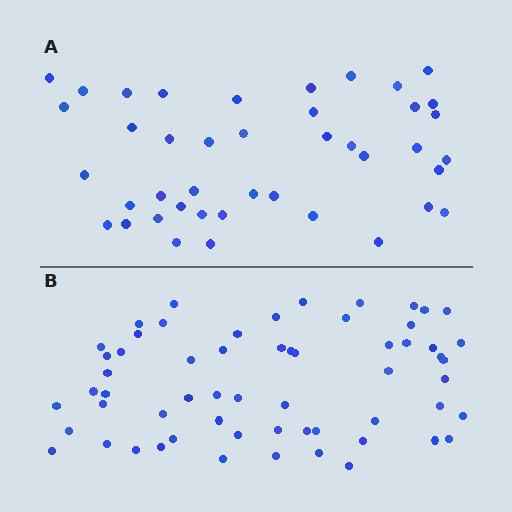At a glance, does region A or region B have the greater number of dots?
Region B (the bottom region) has more dots.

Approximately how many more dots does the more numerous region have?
Region B has approximately 20 more dots than region A.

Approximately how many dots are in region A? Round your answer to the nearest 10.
About 40 dots. (The exact count is 42, which rounds to 40.)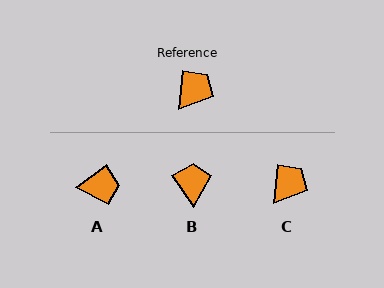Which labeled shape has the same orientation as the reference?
C.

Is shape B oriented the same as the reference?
No, it is off by about 40 degrees.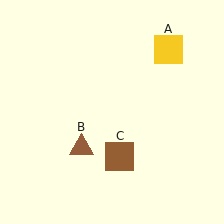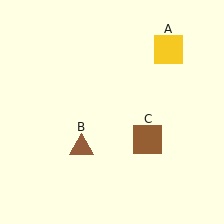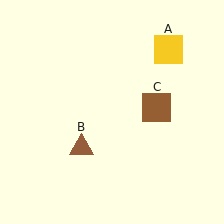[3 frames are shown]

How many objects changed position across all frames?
1 object changed position: brown square (object C).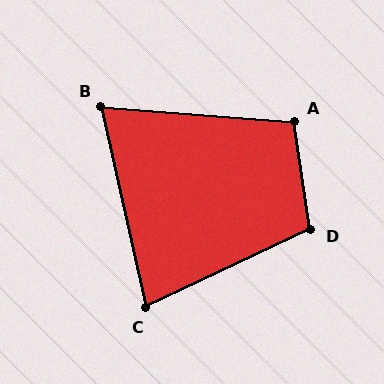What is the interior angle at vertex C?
Approximately 77 degrees (acute).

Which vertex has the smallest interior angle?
B, at approximately 73 degrees.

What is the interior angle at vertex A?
Approximately 103 degrees (obtuse).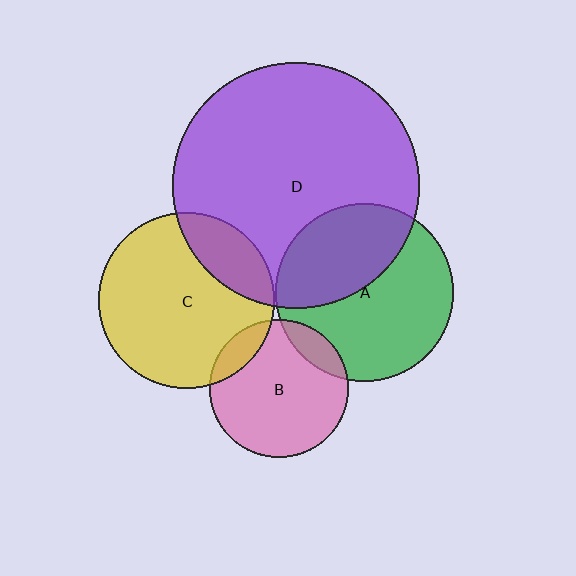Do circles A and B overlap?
Yes.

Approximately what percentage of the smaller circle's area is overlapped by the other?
Approximately 10%.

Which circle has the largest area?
Circle D (purple).